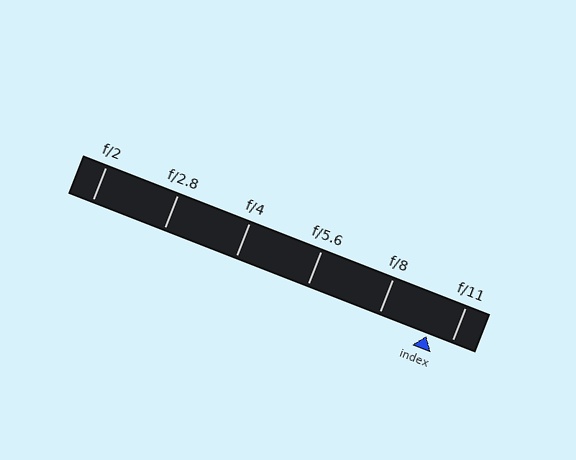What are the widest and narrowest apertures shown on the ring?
The widest aperture shown is f/2 and the narrowest is f/11.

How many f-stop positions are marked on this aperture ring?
There are 6 f-stop positions marked.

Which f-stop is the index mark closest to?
The index mark is closest to f/11.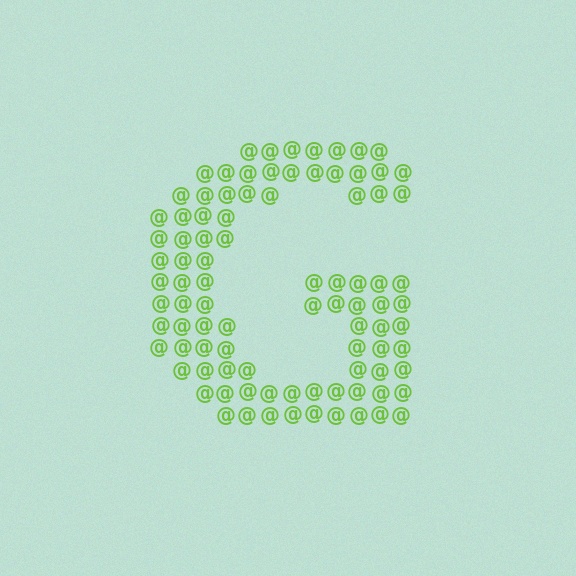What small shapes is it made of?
It is made of small at signs.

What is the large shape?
The large shape is the letter G.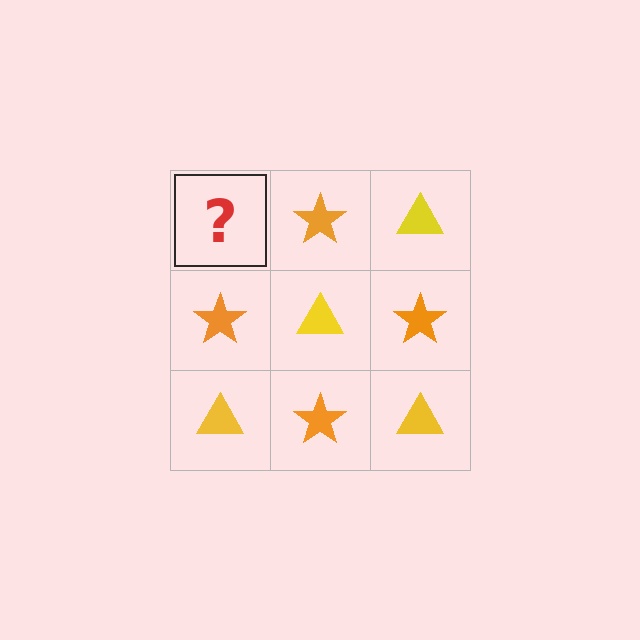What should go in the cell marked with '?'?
The missing cell should contain a yellow triangle.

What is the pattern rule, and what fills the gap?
The rule is that it alternates yellow triangle and orange star in a checkerboard pattern. The gap should be filled with a yellow triangle.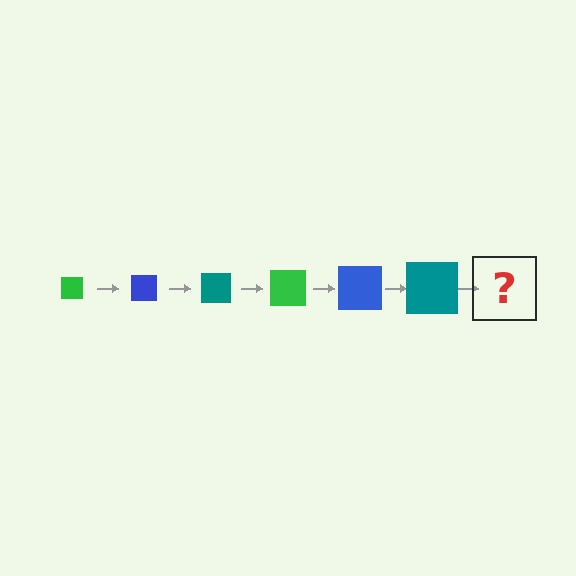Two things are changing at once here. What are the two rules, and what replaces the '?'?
The two rules are that the square grows larger each step and the color cycles through green, blue, and teal. The '?' should be a green square, larger than the previous one.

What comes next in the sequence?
The next element should be a green square, larger than the previous one.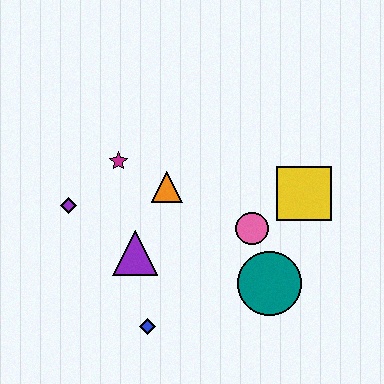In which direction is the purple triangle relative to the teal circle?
The purple triangle is to the left of the teal circle.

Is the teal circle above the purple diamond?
No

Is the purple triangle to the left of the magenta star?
No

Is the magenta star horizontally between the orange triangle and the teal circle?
No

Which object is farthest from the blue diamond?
The yellow square is farthest from the blue diamond.